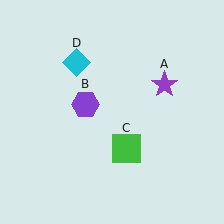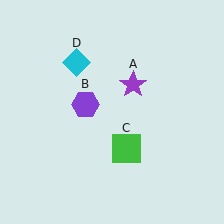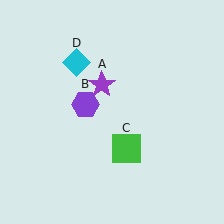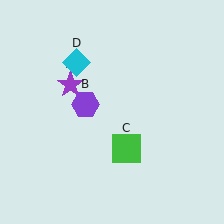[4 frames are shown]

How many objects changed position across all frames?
1 object changed position: purple star (object A).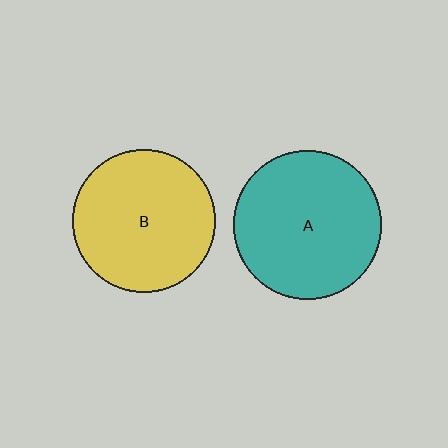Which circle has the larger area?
Circle A (teal).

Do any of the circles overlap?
No, none of the circles overlap.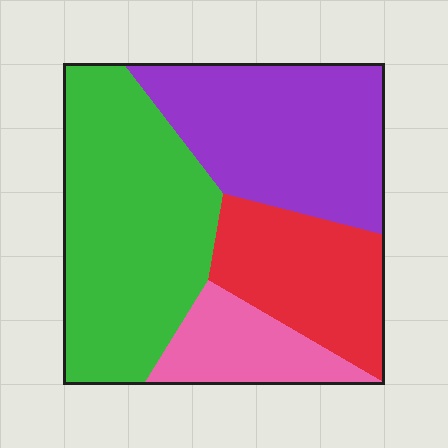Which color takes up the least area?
Pink, at roughly 10%.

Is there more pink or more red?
Red.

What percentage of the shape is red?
Red covers about 20% of the shape.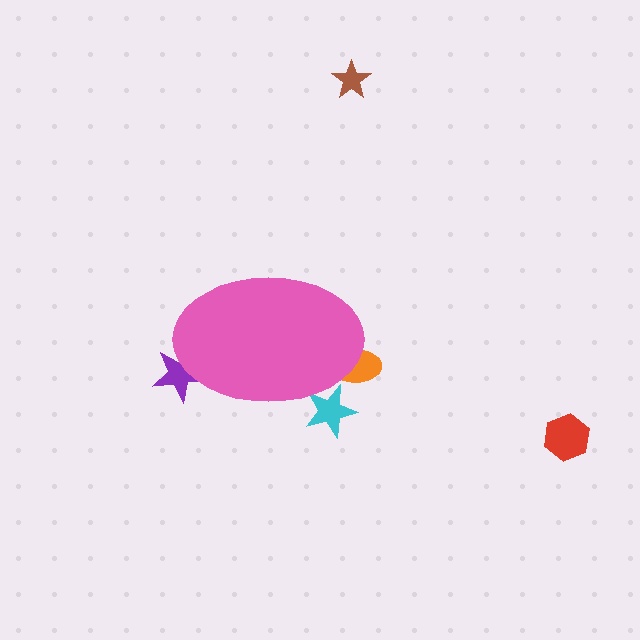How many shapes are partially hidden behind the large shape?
3 shapes are partially hidden.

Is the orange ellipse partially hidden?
Yes, the orange ellipse is partially hidden behind the pink ellipse.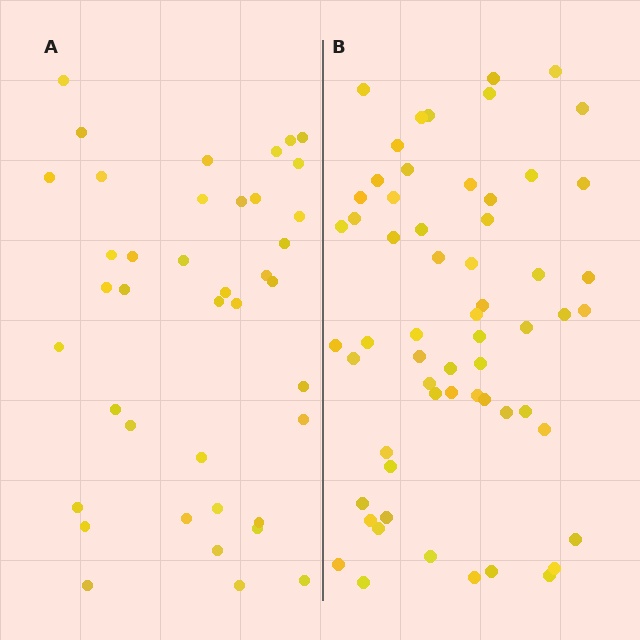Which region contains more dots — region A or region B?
Region B (the right region) has more dots.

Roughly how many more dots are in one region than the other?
Region B has approximately 20 more dots than region A.